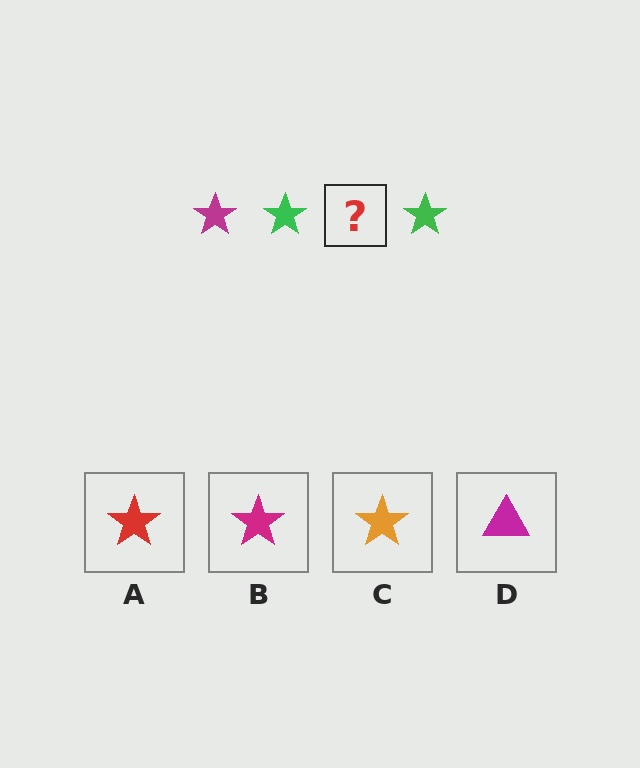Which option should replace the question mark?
Option B.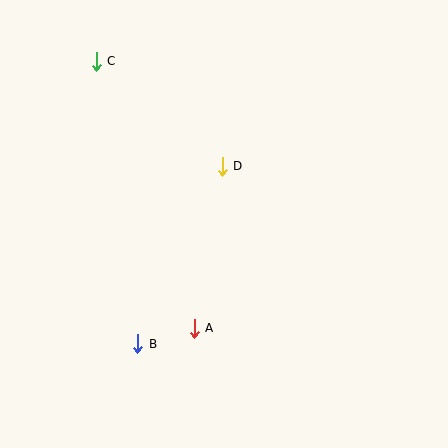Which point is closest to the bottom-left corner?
Point B is closest to the bottom-left corner.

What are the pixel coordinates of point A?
Point A is at (194, 328).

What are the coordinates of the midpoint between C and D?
The midpoint between C and D is at (159, 114).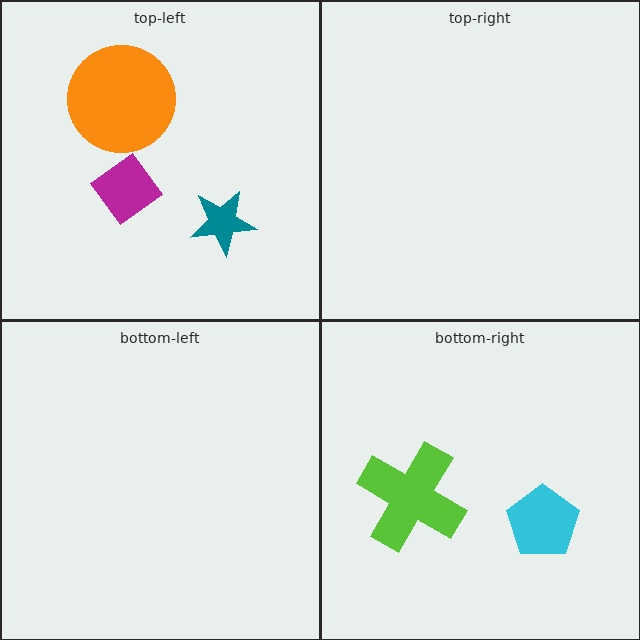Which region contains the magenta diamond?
The top-left region.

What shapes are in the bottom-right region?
The lime cross, the cyan pentagon.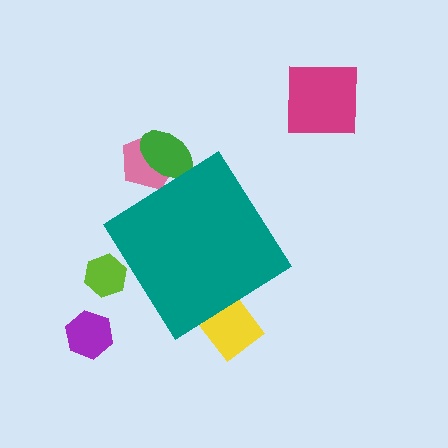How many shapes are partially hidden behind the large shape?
4 shapes are partially hidden.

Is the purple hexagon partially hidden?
No, the purple hexagon is fully visible.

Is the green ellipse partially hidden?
Yes, the green ellipse is partially hidden behind the teal diamond.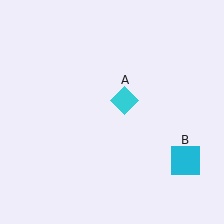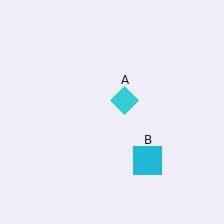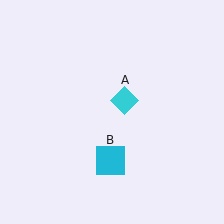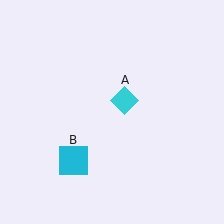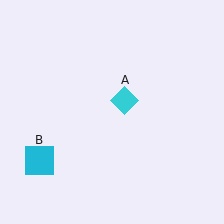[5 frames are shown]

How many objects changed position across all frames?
1 object changed position: cyan square (object B).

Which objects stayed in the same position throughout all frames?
Cyan diamond (object A) remained stationary.